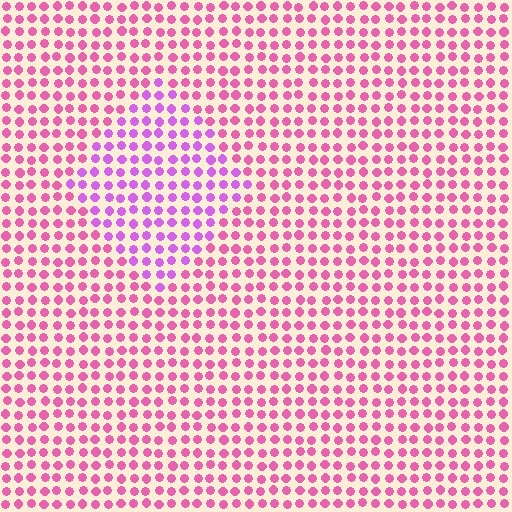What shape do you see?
I see a diamond.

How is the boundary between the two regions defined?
The boundary is defined purely by a slight shift in hue (about 34 degrees). Spacing, size, and orientation are identical on both sides.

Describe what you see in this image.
The image is filled with small pink elements in a uniform arrangement. A diamond-shaped region is visible where the elements are tinted to a slightly different hue, forming a subtle color boundary.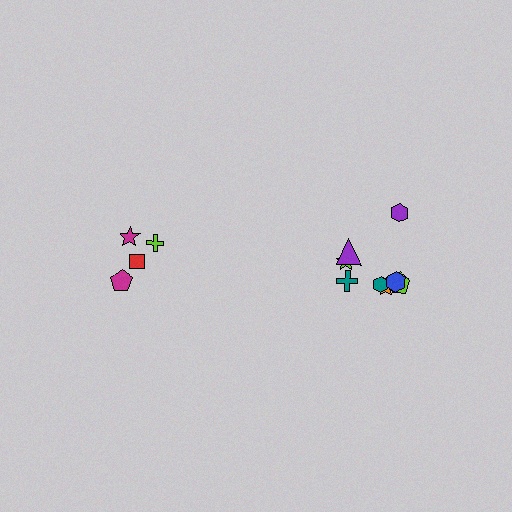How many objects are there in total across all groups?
There are 12 objects.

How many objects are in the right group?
There are 8 objects.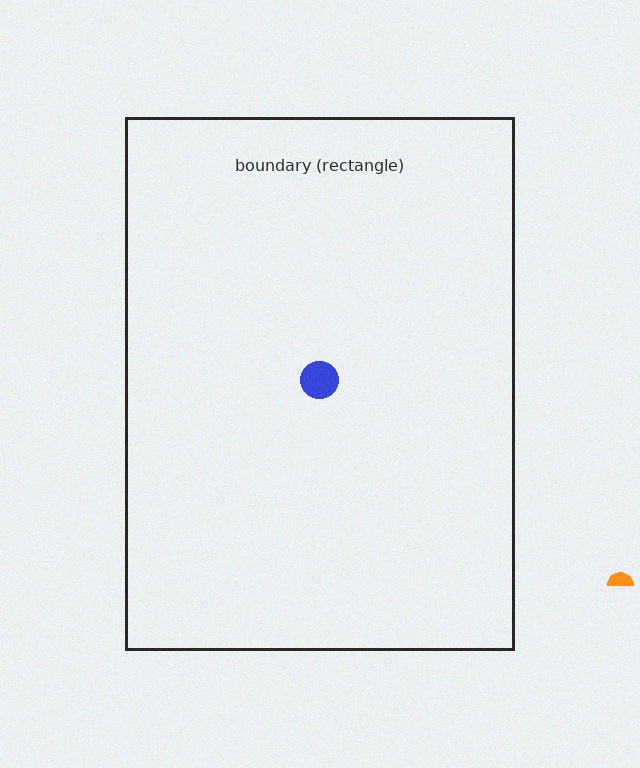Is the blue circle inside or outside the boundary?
Inside.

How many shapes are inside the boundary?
1 inside, 1 outside.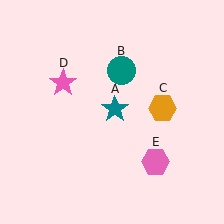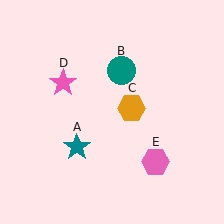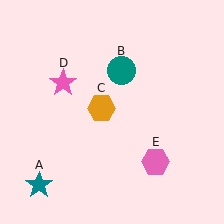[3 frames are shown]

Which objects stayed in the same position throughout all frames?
Teal circle (object B) and pink star (object D) and pink hexagon (object E) remained stationary.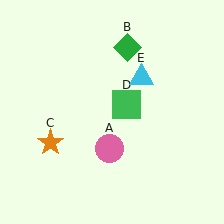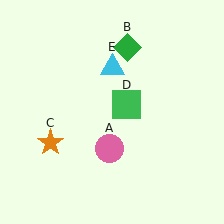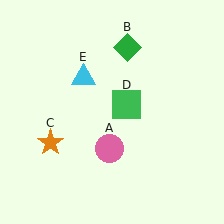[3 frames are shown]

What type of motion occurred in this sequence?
The cyan triangle (object E) rotated counterclockwise around the center of the scene.